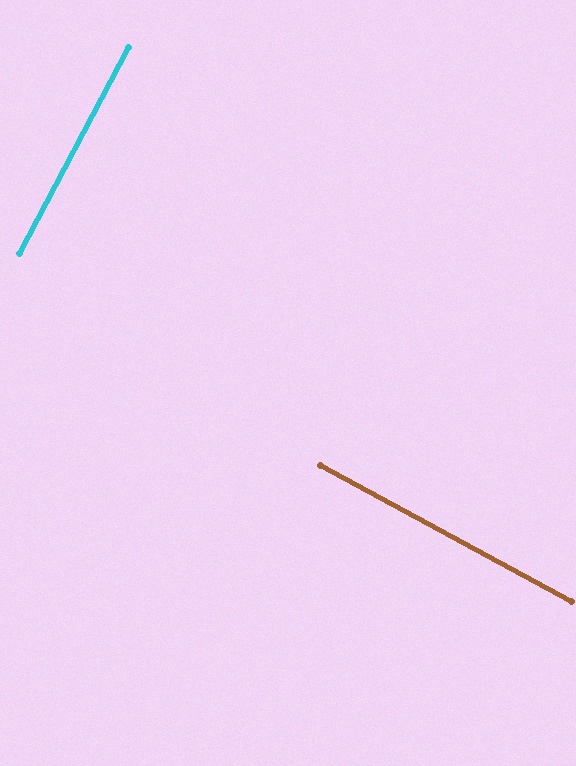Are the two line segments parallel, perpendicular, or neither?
Perpendicular — they meet at approximately 89°.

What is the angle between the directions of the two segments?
Approximately 89 degrees.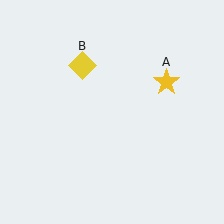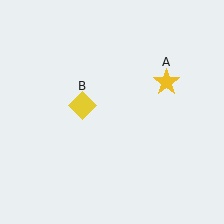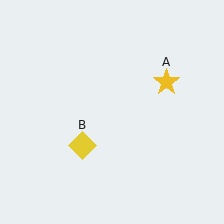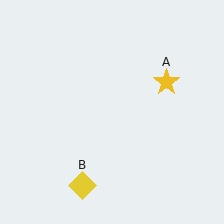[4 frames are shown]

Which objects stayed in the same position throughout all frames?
Yellow star (object A) remained stationary.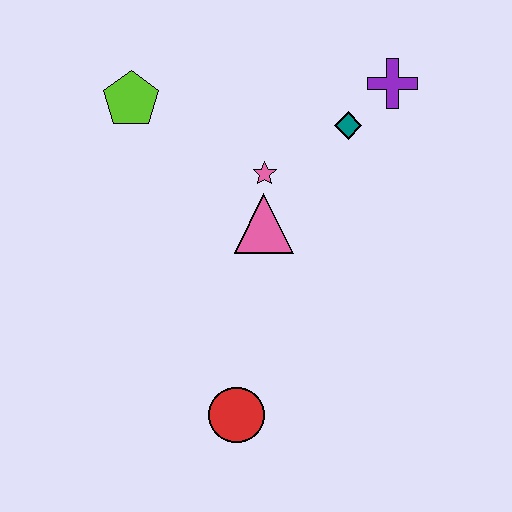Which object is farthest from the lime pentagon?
The red circle is farthest from the lime pentagon.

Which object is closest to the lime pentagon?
The pink star is closest to the lime pentagon.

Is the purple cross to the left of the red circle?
No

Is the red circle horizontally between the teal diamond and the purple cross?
No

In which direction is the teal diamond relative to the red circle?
The teal diamond is above the red circle.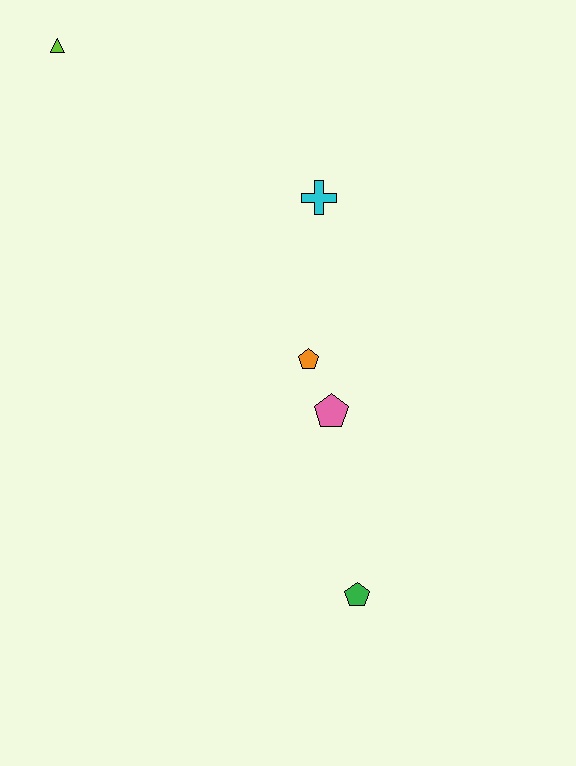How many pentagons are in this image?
There are 3 pentagons.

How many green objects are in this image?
There is 1 green object.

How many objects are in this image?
There are 5 objects.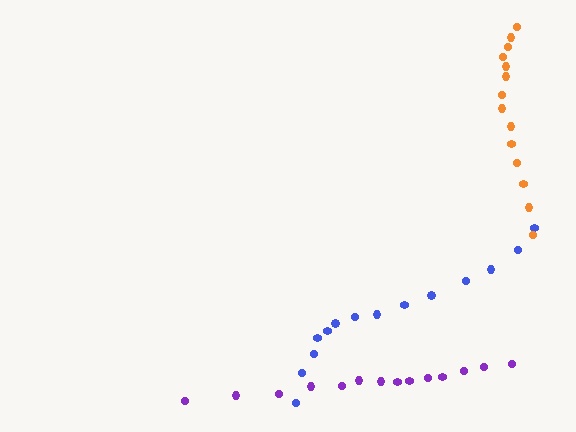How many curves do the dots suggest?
There are 3 distinct paths.